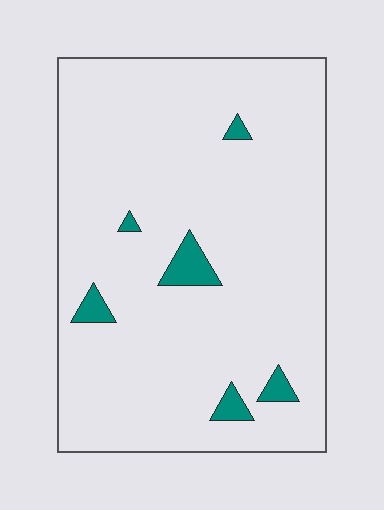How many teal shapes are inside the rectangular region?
6.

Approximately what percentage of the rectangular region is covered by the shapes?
Approximately 5%.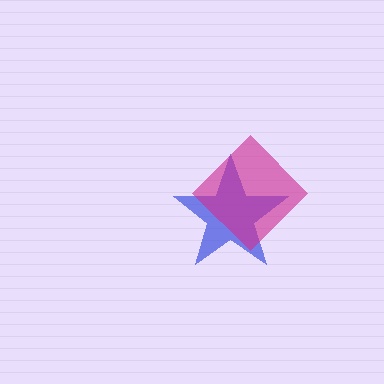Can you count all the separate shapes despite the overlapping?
Yes, there are 2 separate shapes.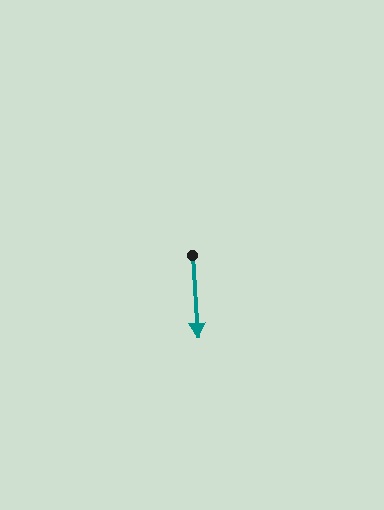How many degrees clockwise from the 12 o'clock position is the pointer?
Approximately 176 degrees.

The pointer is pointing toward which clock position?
Roughly 6 o'clock.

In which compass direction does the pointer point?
South.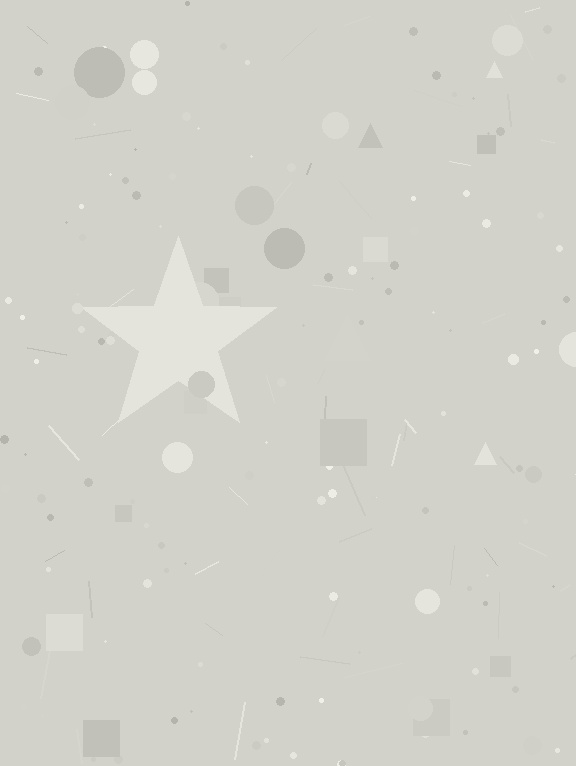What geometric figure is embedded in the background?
A star is embedded in the background.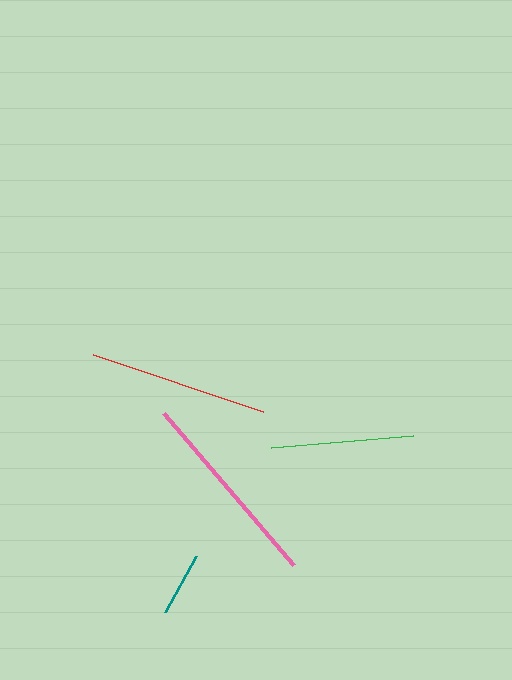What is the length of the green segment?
The green segment is approximately 142 pixels long.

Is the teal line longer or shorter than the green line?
The green line is longer than the teal line.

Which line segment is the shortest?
The teal line is the shortest at approximately 64 pixels.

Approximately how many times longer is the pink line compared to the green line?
The pink line is approximately 1.4 times the length of the green line.